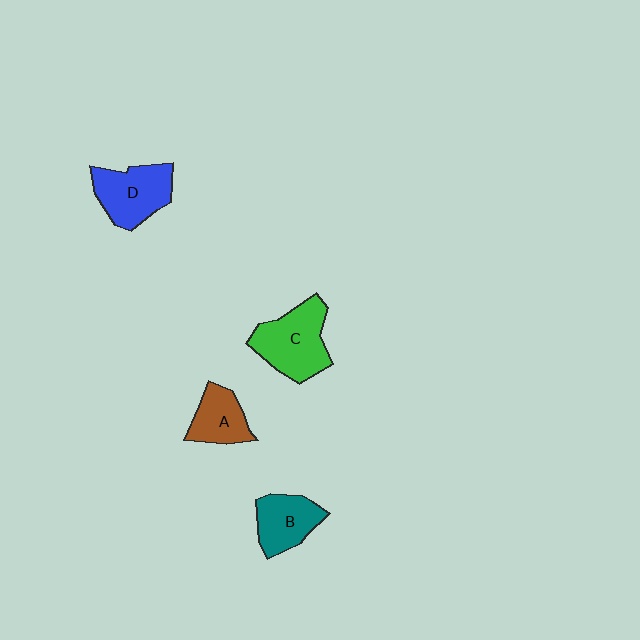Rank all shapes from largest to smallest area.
From largest to smallest: C (green), D (blue), B (teal), A (brown).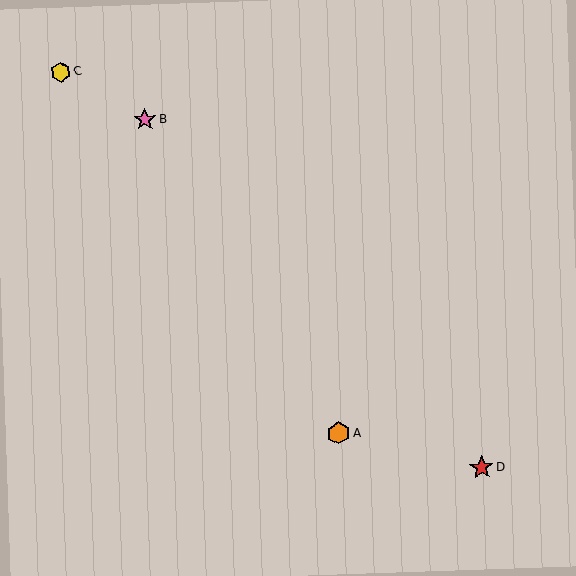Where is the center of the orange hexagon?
The center of the orange hexagon is at (338, 433).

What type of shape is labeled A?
Shape A is an orange hexagon.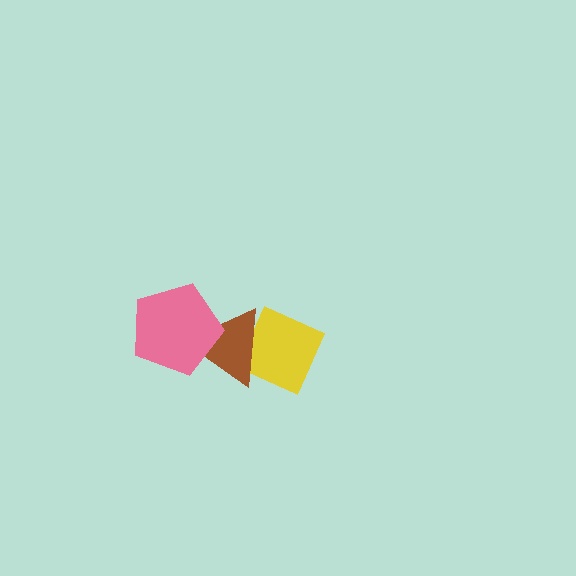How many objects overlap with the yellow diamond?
1 object overlaps with the yellow diamond.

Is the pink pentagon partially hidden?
No, no other shape covers it.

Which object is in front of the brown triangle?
The pink pentagon is in front of the brown triangle.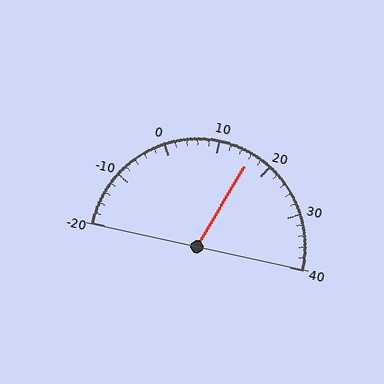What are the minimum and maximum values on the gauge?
The gauge ranges from -20 to 40.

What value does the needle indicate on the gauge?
The needle indicates approximately 16.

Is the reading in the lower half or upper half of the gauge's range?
The reading is in the upper half of the range (-20 to 40).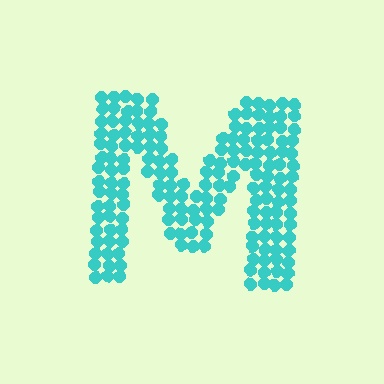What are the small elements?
The small elements are circles.